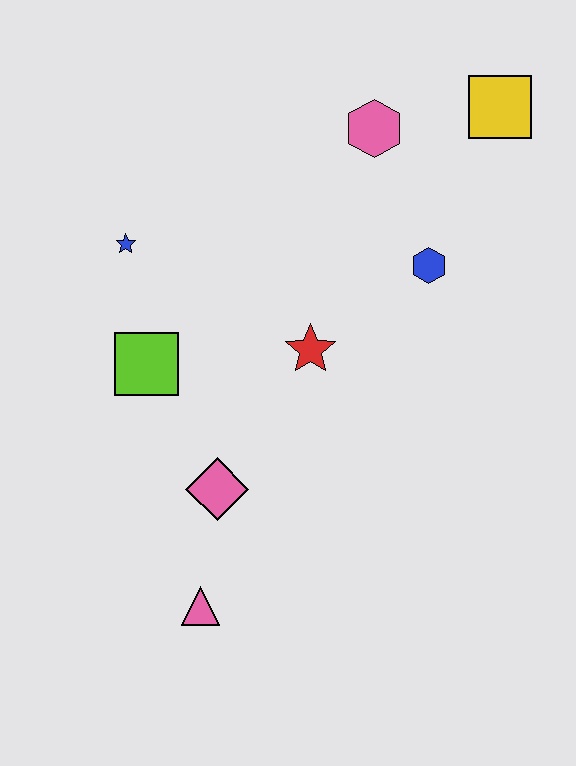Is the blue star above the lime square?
Yes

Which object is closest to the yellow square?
The pink hexagon is closest to the yellow square.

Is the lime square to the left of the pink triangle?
Yes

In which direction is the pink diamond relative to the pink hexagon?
The pink diamond is below the pink hexagon.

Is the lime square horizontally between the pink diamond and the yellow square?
No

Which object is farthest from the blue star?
The yellow square is farthest from the blue star.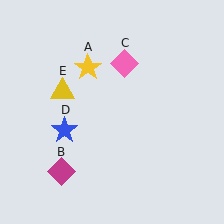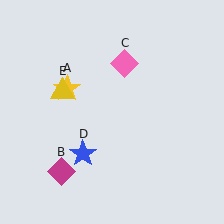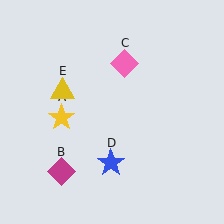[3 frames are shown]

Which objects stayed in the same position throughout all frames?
Magenta diamond (object B) and pink diamond (object C) and yellow triangle (object E) remained stationary.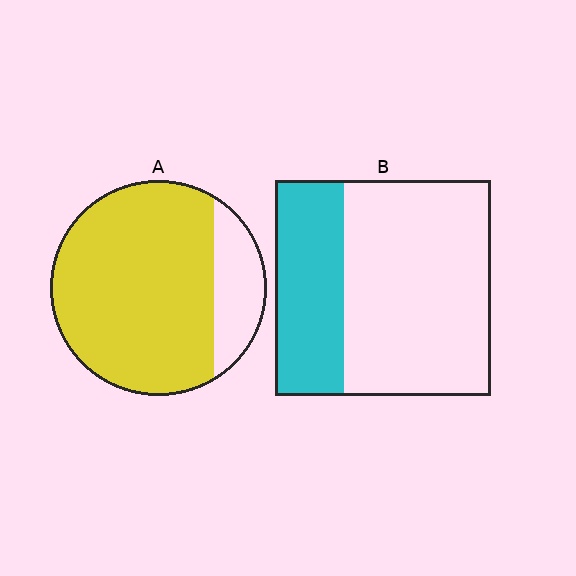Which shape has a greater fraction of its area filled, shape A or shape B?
Shape A.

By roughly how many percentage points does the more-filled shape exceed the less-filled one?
By roughly 50 percentage points (A over B).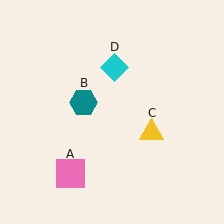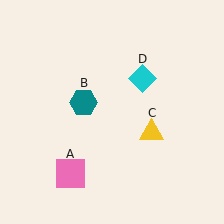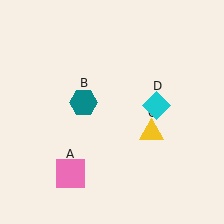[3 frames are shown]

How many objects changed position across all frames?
1 object changed position: cyan diamond (object D).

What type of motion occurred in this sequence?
The cyan diamond (object D) rotated clockwise around the center of the scene.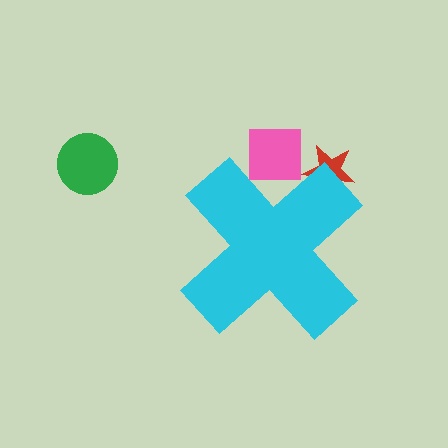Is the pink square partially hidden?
Yes, the pink square is partially hidden behind the cyan cross.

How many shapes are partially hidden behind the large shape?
2 shapes are partially hidden.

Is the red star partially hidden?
Yes, the red star is partially hidden behind the cyan cross.